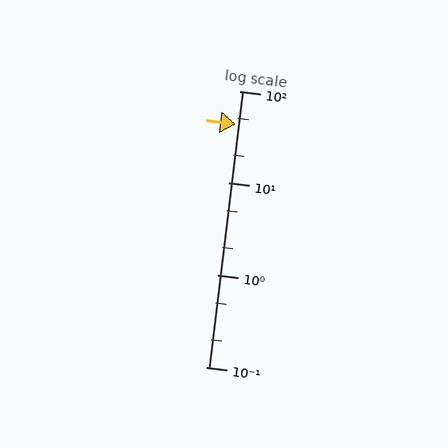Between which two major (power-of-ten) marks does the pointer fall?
The pointer is between 10 and 100.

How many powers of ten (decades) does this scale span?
The scale spans 3 decades, from 0.1 to 100.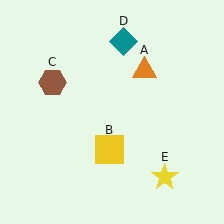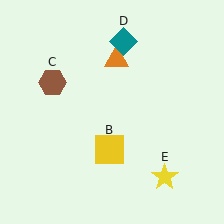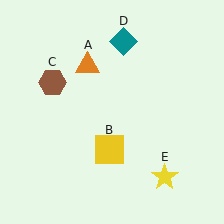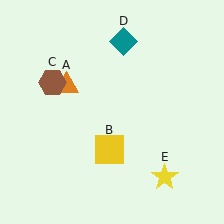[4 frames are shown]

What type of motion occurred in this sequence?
The orange triangle (object A) rotated counterclockwise around the center of the scene.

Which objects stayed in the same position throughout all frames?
Yellow square (object B) and brown hexagon (object C) and teal diamond (object D) and yellow star (object E) remained stationary.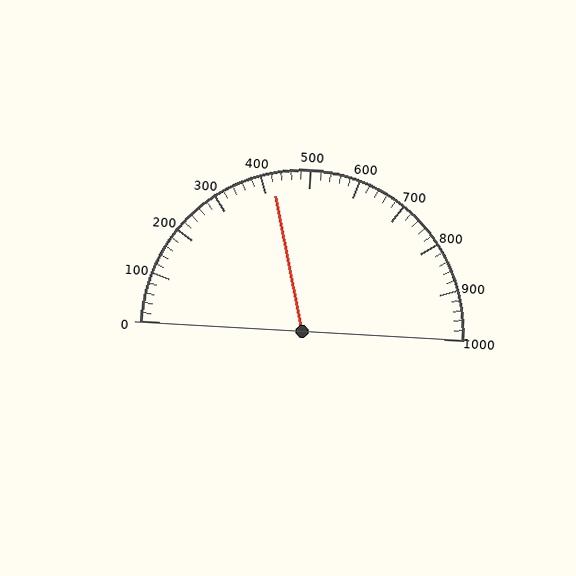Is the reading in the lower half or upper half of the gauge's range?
The reading is in the lower half of the range (0 to 1000).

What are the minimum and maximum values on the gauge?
The gauge ranges from 0 to 1000.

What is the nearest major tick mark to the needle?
The nearest major tick mark is 400.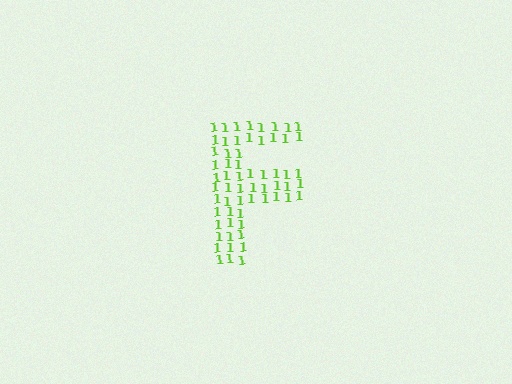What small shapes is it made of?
It is made of small digit 1's.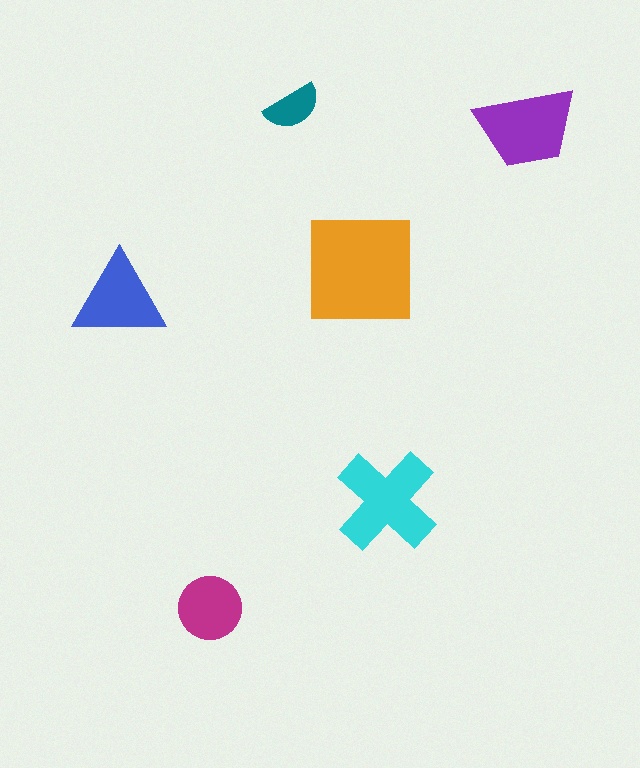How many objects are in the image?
There are 6 objects in the image.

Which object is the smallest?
The teal semicircle.